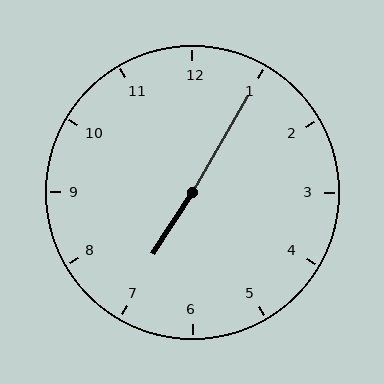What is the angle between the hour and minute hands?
Approximately 178 degrees.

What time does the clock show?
7:05.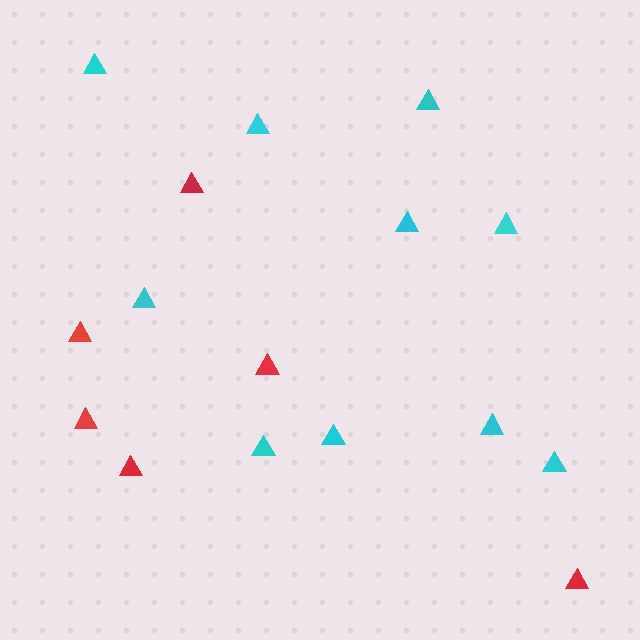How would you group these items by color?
There are 2 groups: one group of red triangles (6) and one group of cyan triangles (10).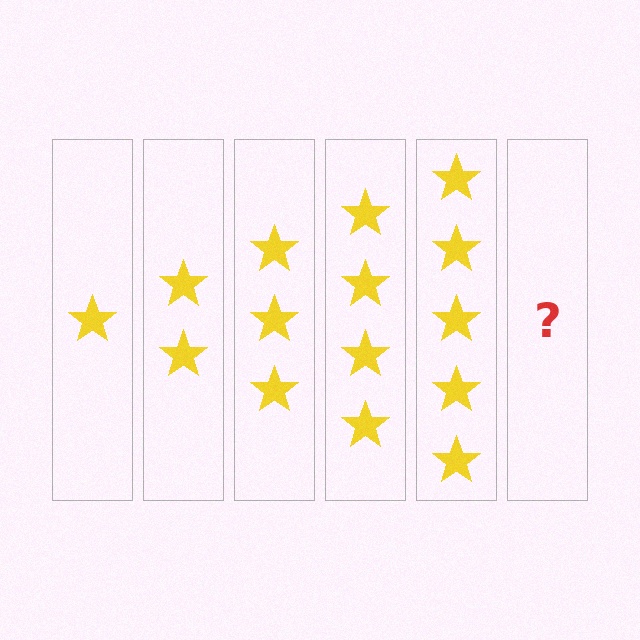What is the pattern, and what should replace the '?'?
The pattern is that each step adds one more star. The '?' should be 6 stars.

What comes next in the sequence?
The next element should be 6 stars.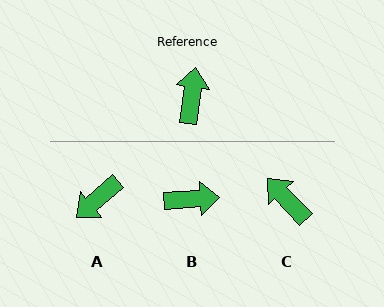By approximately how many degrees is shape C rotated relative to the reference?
Approximately 52 degrees counter-clockwise.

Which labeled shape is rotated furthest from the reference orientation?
A, about 139 degrees away.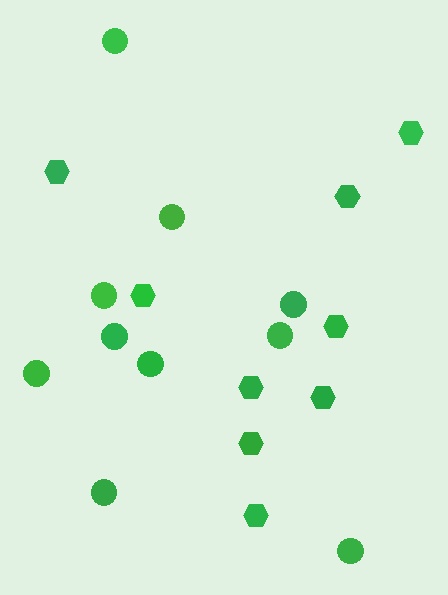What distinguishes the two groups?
There are 2 groups: one group of circles (10) and one group of hexagons (9).